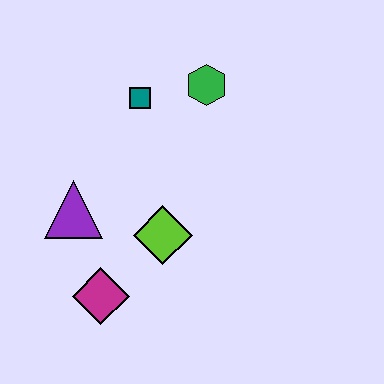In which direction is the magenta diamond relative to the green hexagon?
The magenta diamond is below the green hexagon.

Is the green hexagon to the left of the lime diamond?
No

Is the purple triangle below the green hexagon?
Yes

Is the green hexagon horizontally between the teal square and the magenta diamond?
No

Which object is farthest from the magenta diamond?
The green hexagon is farthest from the magenta diamond.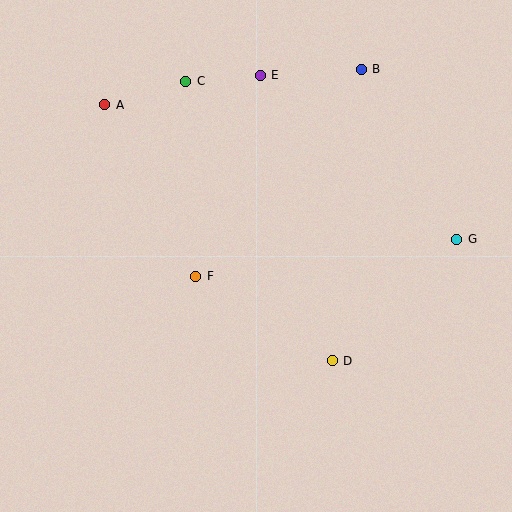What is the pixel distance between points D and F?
The distance between D and F is 160 pixels.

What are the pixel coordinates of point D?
Point D is at (332, 361).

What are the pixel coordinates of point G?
Point G is at (457, 239).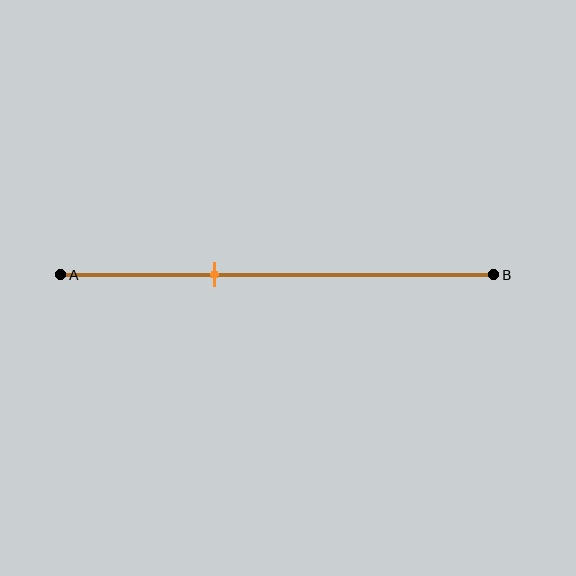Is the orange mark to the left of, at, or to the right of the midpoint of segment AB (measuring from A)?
The orange mark is to the left of the midpoint of segment AB.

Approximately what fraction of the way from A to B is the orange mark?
The orange mark is approximately 35% of the way from A to B.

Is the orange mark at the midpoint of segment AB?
No, the mark is at about 35% from A, not at the 50% midpoint.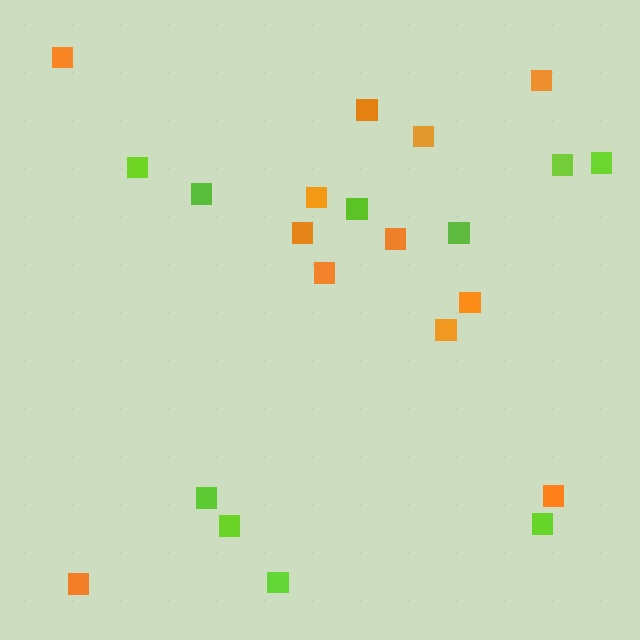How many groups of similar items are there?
There are 2 groups: one group of orange squares (12) and one group of lime squares (10).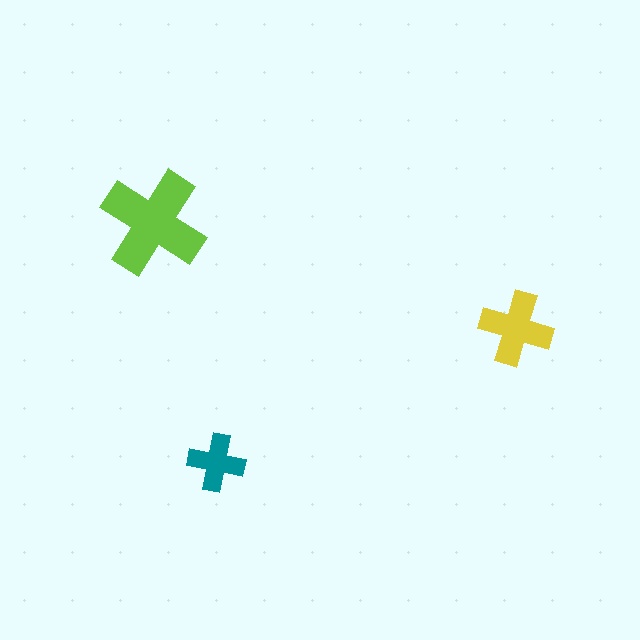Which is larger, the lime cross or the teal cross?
The lime one.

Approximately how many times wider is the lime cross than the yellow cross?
About 1.5 times wider.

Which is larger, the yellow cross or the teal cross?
The yellow one.